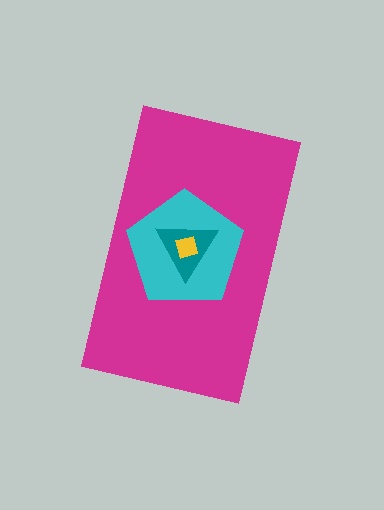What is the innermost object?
The yellow square.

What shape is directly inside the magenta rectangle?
The cyan pentagon.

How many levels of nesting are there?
4.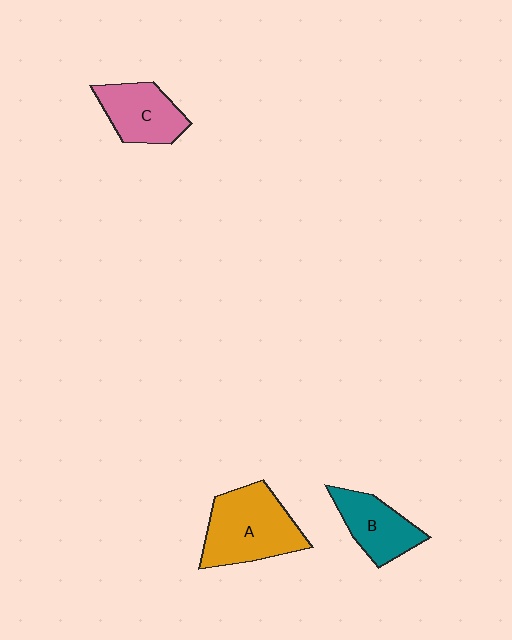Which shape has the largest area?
Shape A (orange).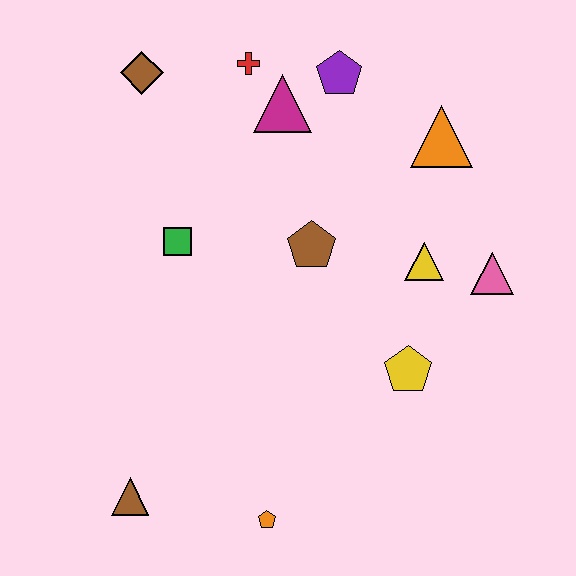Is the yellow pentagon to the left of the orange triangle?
Yes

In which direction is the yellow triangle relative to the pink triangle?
The yellow triangle is to the left of the pink triangle.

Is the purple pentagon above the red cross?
No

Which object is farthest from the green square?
The pink triangle is farthest from the green square.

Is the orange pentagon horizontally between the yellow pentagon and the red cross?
Yes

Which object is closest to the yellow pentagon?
The yellow triangle is closest to the yellow pentagon.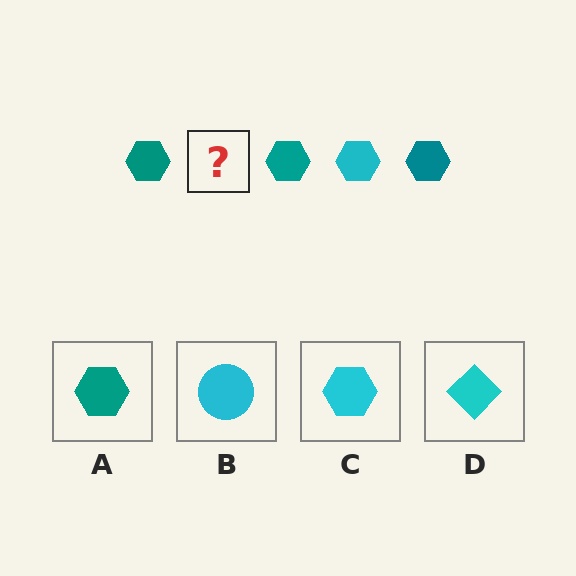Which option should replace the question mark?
Option C.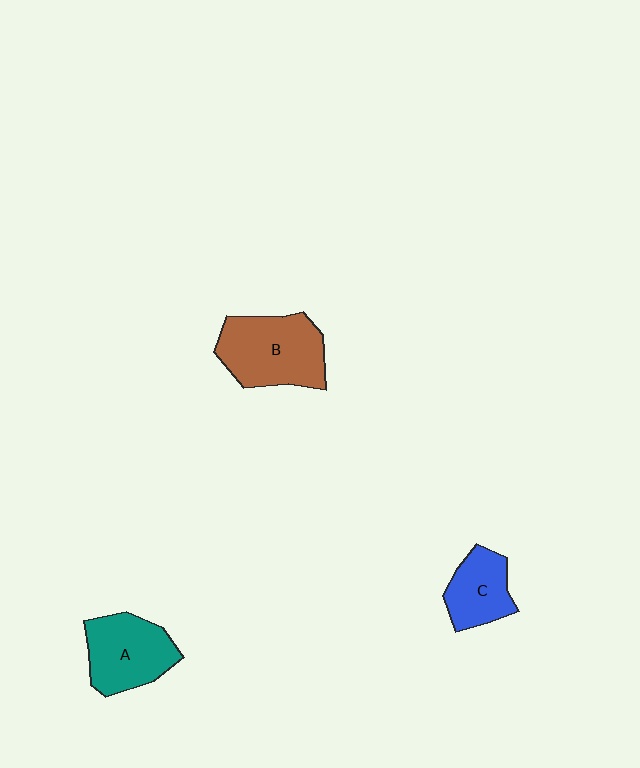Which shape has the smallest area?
Shape C (blue).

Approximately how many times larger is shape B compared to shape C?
Approximately 1.6 times.